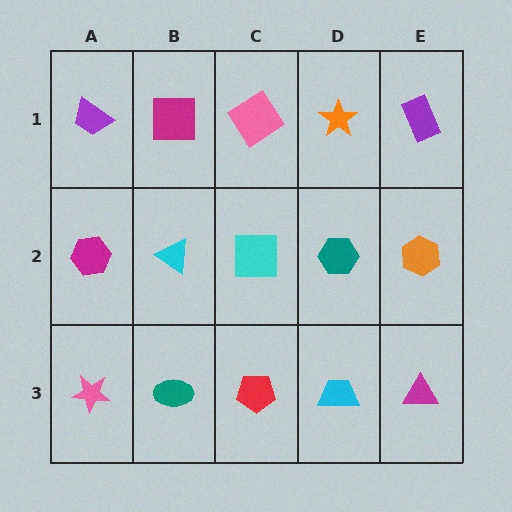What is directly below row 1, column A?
A magenta hexagon.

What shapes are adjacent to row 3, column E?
An orange hexagon (row 2, column E), a cyan trapezoid (row 3, column D).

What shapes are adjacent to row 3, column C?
A cyan square (row 2, column C), a teal ellipse (row 3, column B), a cyan trapezoid (row 3, column D).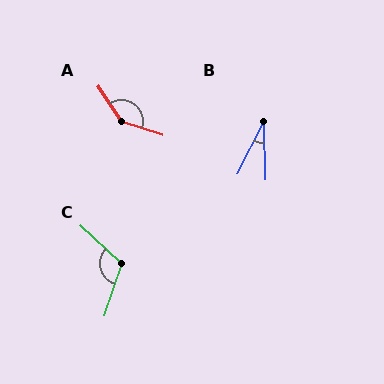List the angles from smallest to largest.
B (28°), C (114°), A (141°).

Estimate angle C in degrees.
Approximately 114 degrees.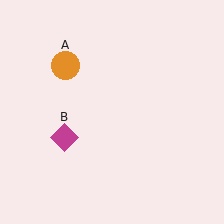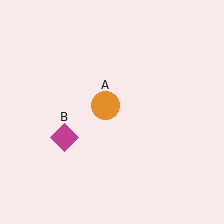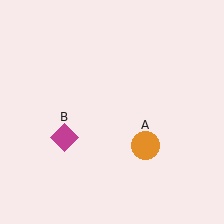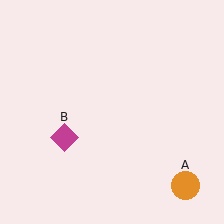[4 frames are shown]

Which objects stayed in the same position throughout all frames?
Magenta diamond (object B) remained stationary.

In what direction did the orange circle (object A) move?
The orange circle (object A) moved down and to the right.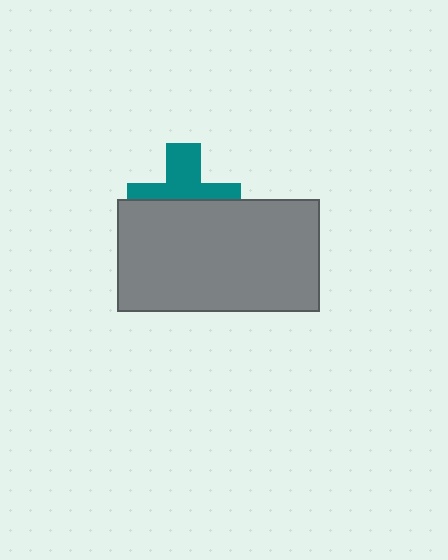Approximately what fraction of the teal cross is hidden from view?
Roughly 52% of the teal cross is hidden behind the gray rectangle.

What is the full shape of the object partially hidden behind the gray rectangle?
The partially hidden object is a teal cross.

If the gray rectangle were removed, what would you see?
You would see the complete teal cross.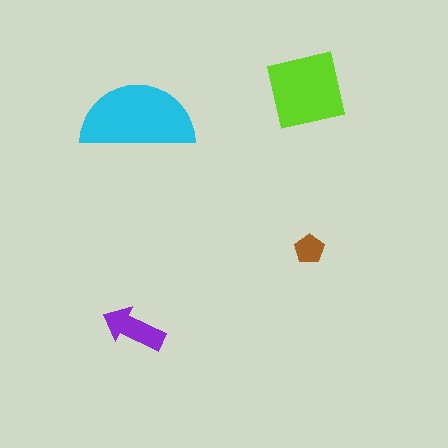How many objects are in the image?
There are 4 objects in the image.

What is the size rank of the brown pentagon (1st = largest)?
4th.